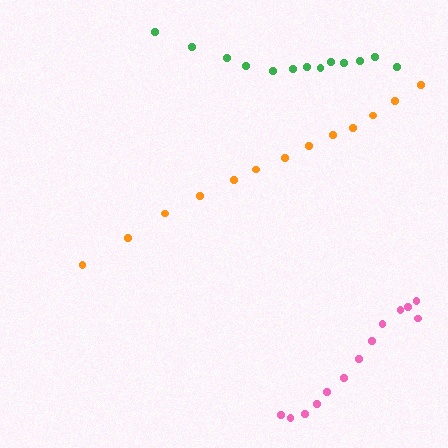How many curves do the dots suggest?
There are 3 distinct paths.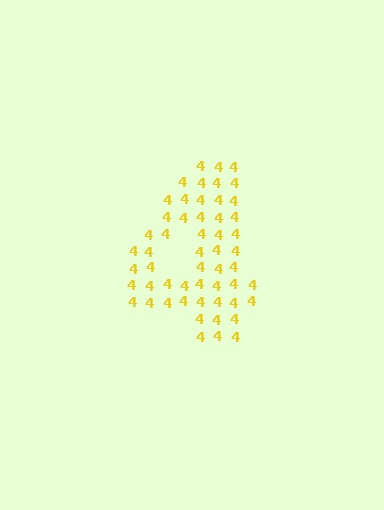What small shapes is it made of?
It is made of small digit 4's.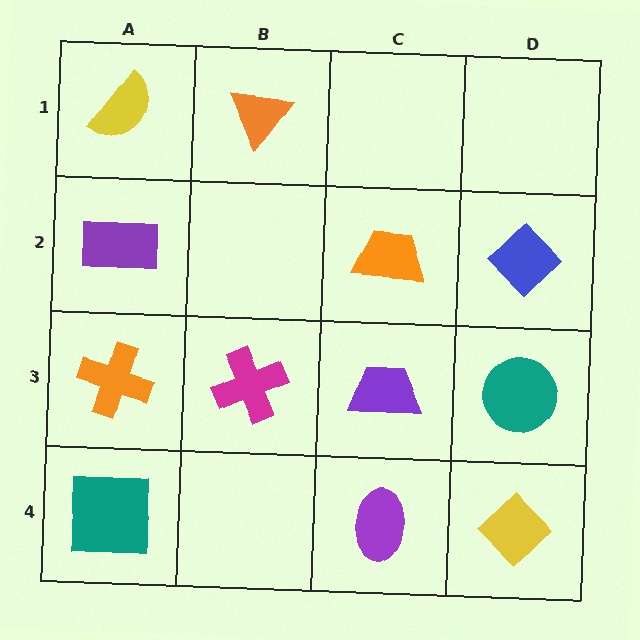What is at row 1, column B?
An orange triangle.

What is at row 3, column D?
A teal circle.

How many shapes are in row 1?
2 shapes.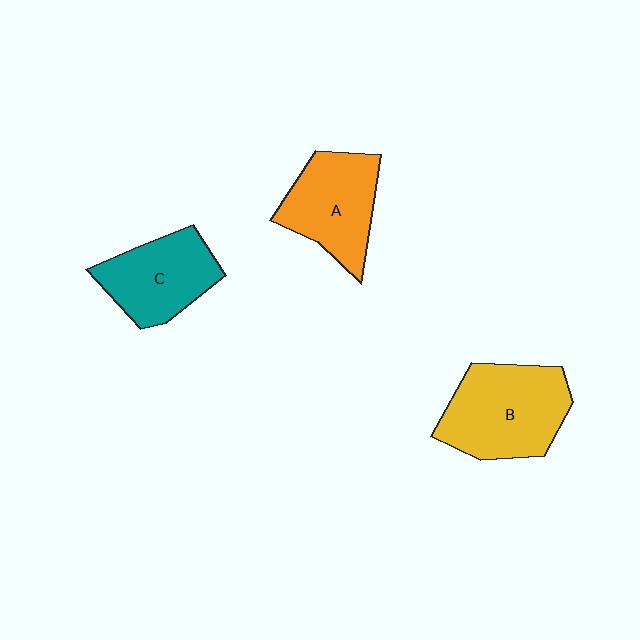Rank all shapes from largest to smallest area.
From largest to smallest: B (yellow), A (orange), C (teal).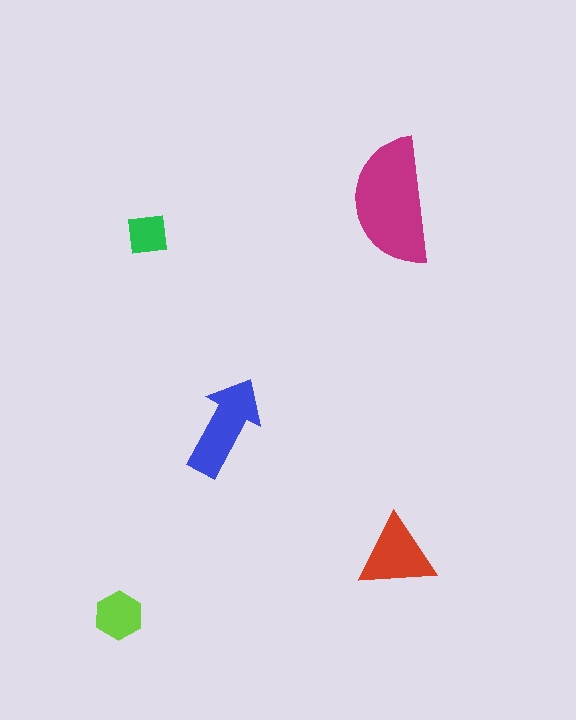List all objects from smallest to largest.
The green square, the lime hexagon, the red triangle, the blue arrow, the magenta semicircle.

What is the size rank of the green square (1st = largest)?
5th.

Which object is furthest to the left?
The lime hexagon is leftmost.